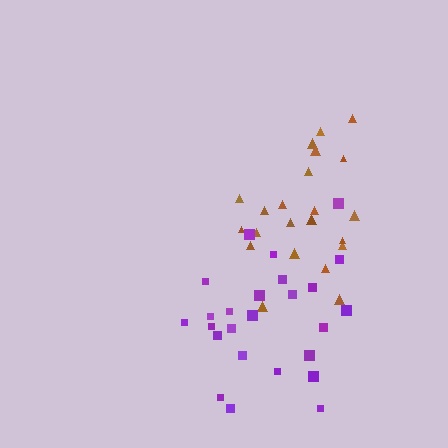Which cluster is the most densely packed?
Purple.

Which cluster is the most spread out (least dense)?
Brown.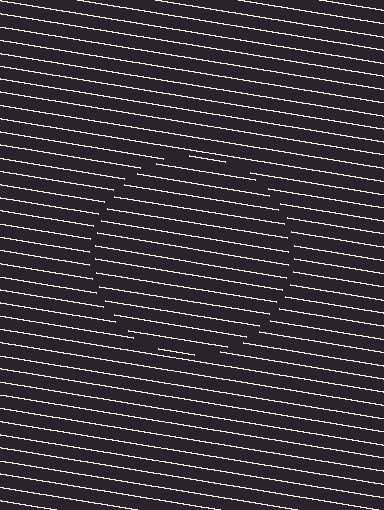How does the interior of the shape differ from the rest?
The interior of the shape contains the same grating, shifted by half a period — the contour is defined by the phase discontinuity where line-ends from the inner and outer gratings abut.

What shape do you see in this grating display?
An illusory circle. The interior of the shape contains the same grating, shifted by half a period — the contour is defined by the phase discontinuity where line-ends from the inner and outer gratings abut.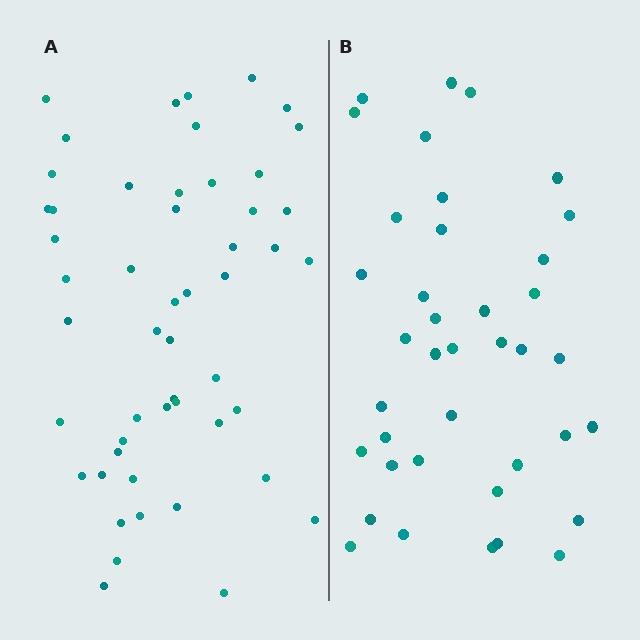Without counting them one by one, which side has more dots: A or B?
Region A (the left region) has more dots.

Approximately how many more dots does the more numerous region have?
Region A has roughly 12 or so more dots than region B.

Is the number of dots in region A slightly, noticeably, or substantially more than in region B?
Region A has noticeably more, but not dramatically so. The ratio is roughly 1.3 to 1.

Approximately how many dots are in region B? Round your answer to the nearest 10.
About 40 dots. (The exact count is 39, which rounds to 40.)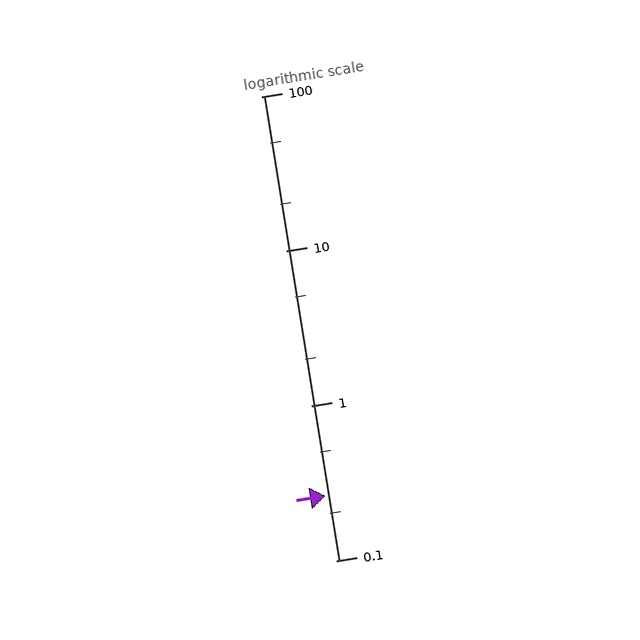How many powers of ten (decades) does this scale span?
The scale spans 3 decades, from 0.1 to 100.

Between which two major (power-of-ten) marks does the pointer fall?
The pointer is between 0.1 and 1.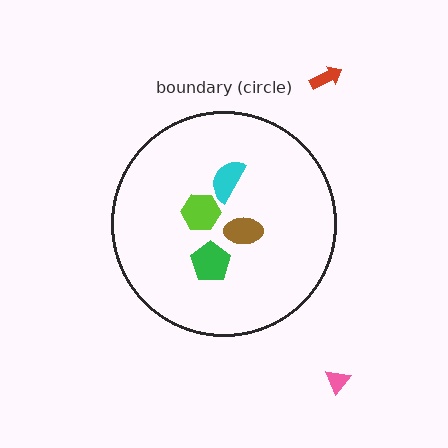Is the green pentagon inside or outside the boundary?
Inside.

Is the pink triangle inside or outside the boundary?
Outside.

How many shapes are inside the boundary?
4 inside, 2 outside.